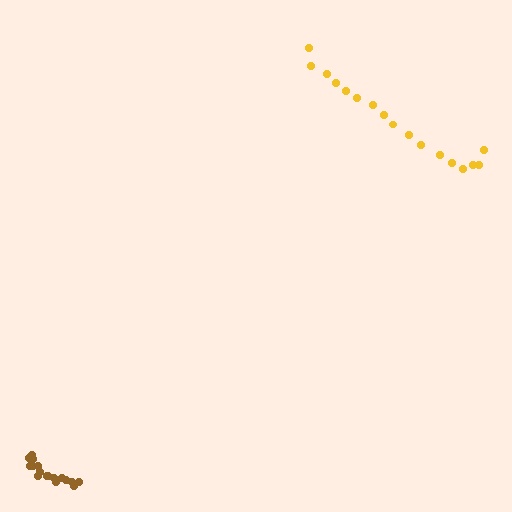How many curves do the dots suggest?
There are 2 distinct paths.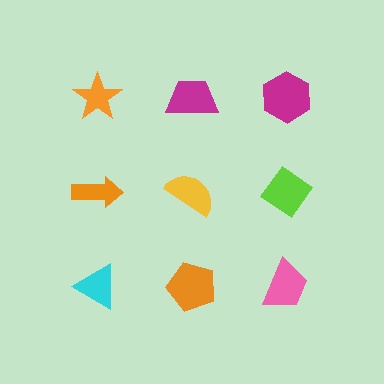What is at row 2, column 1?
An orange arrow.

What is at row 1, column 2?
A magenta trapezoid.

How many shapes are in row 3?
3 shapes.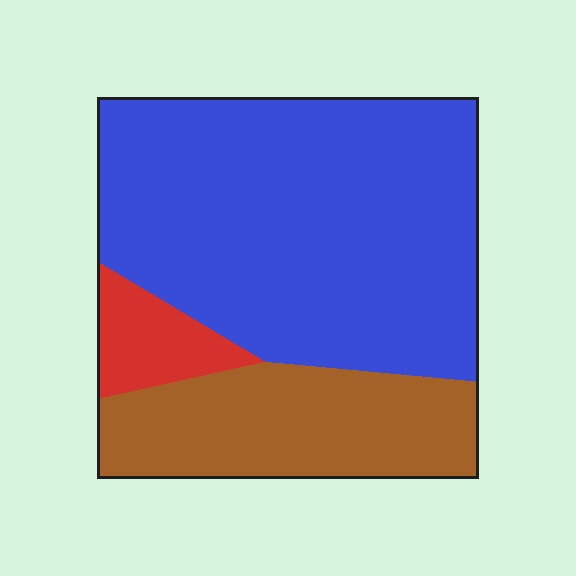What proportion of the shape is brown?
Brown takes up about one quarter (1/4) of the shape.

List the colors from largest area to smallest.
From largest to smallest: blue, brown, red.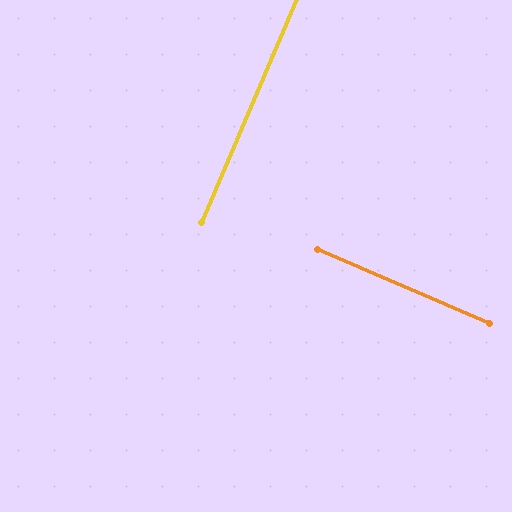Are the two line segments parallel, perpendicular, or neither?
Perpendicular — they meet at approximately 90°.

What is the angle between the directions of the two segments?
Approximately 90 degrees.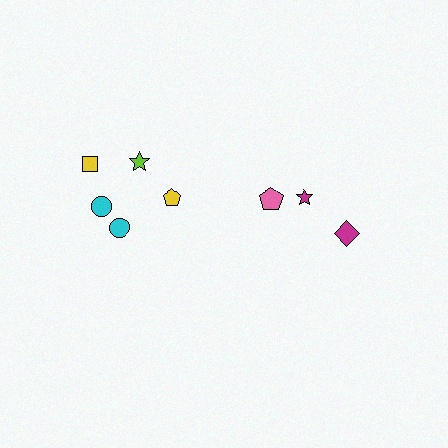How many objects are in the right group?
There are 3 objects.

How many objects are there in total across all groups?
There are 8 objects.